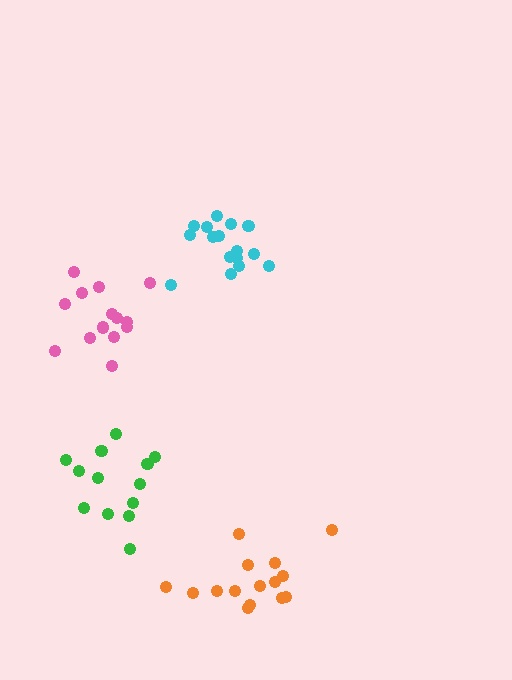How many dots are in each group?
Group 1: 16 dots, Group 2: 14 dots, Group 3: 13 dots, Group 4: 15 dots (58 total).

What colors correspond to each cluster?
The clusters are colored: cyan, pink, green, orange.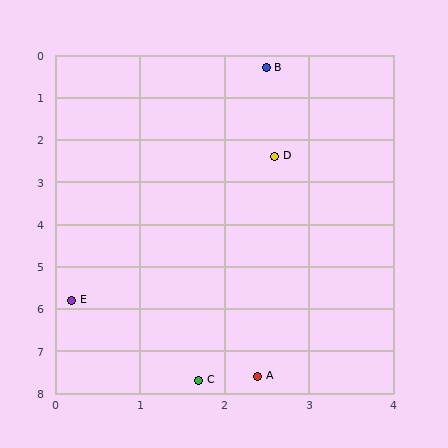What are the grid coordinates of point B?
Point B is at approximately (2.5, 0.3).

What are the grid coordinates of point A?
Point A is at approximately (2.4, 7.6).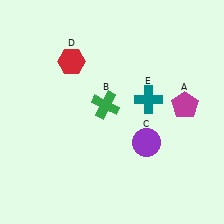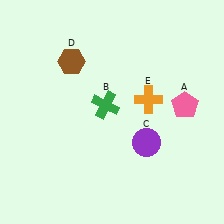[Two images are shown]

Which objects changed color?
A changed from magenta to pink. D changed from red to brown. E changed from teal to orange.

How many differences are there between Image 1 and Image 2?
There are 3 differences between the two images.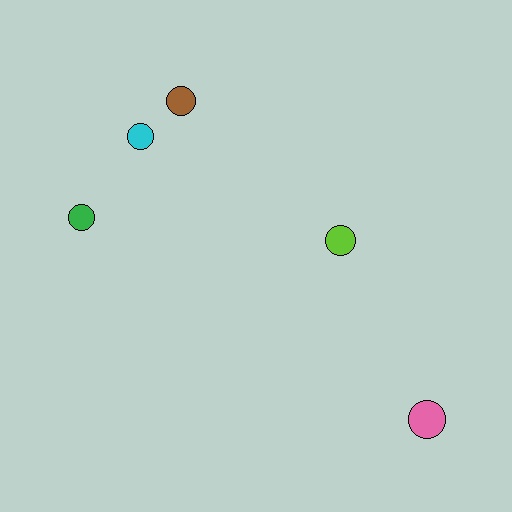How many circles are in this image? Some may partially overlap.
There are 5 circles.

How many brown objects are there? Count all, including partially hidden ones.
There is 1 brown object.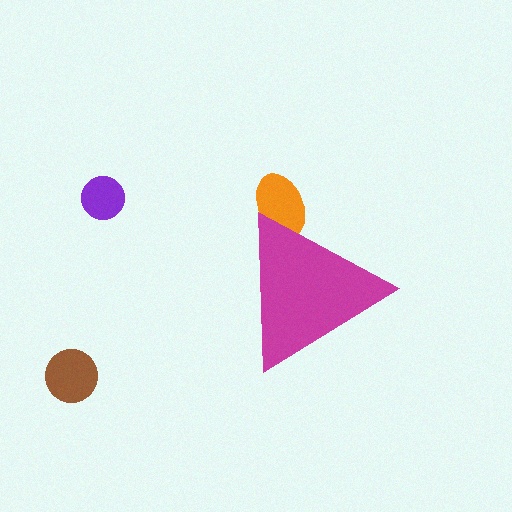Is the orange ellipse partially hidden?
Yes, the orange ellipse is partially hidden behind the magenta triangle.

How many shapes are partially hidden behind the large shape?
1 shape is partially hidden.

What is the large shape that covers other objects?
A magenta triangle.